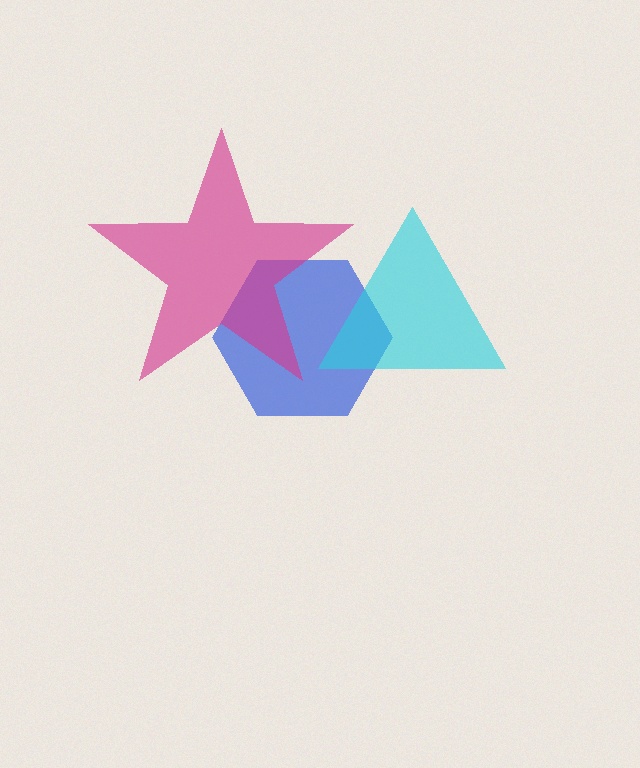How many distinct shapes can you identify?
There are 3 distinct shapes: a blue hexagon, a magenta star, a cyan triangle.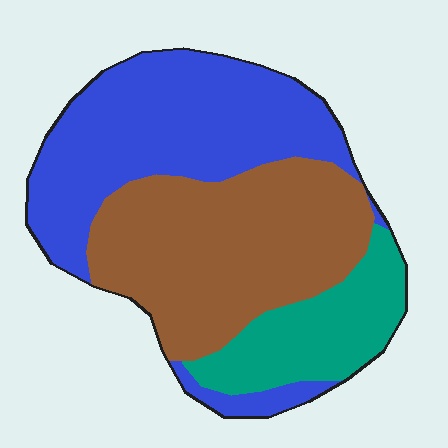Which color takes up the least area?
Teal, at roughly 20%.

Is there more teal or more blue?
Blue.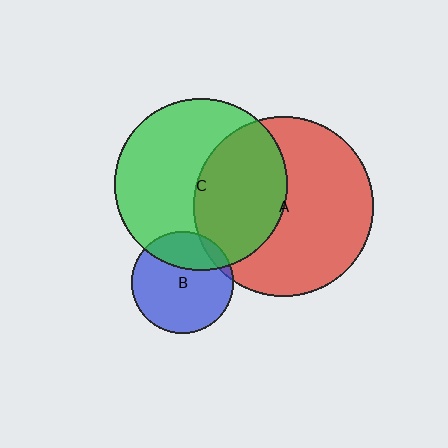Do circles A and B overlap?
Yes.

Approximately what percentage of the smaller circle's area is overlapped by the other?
Approximately 5%.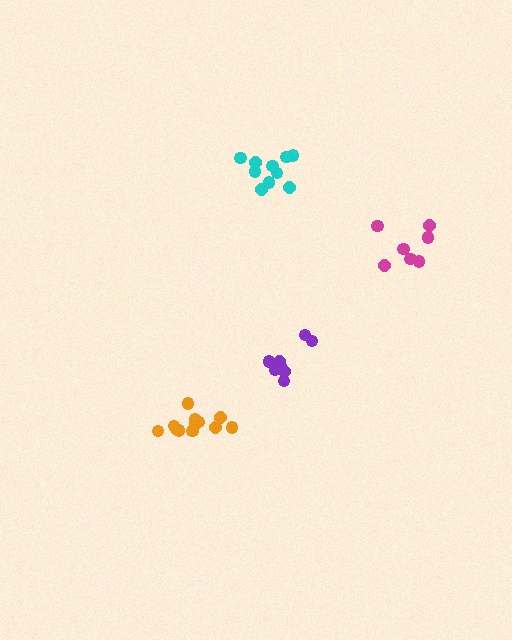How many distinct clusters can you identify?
There are 4 distinct clusters.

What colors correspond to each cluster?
The clusters are colored: cyan, purple, orange, magenta.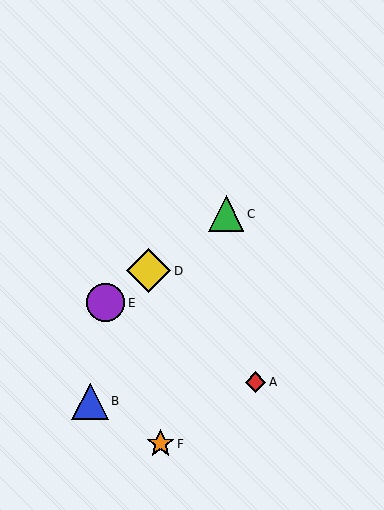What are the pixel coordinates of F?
Object F is at (160, 444).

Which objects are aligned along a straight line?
Objects C, D, E are aligned along a straight line.